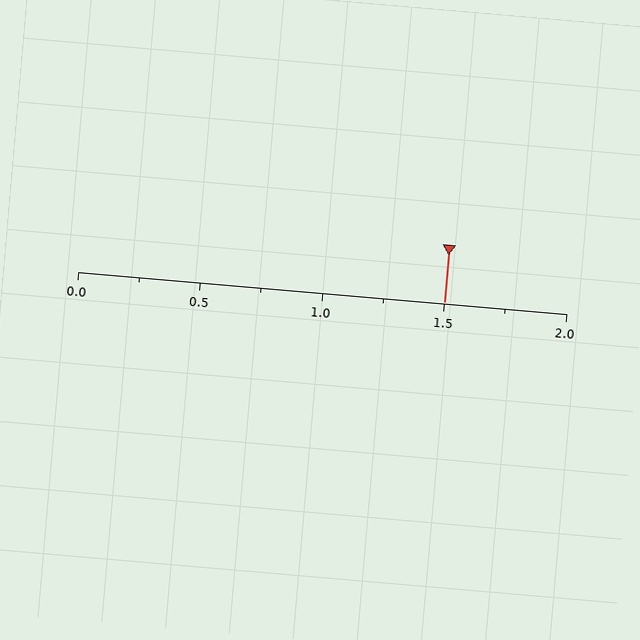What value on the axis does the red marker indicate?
The marker indicates approximately 1.5.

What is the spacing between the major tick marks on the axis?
The major ticks are spaced 0.5 apart.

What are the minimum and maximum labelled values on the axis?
The axis runs from 0.0 to 2.0.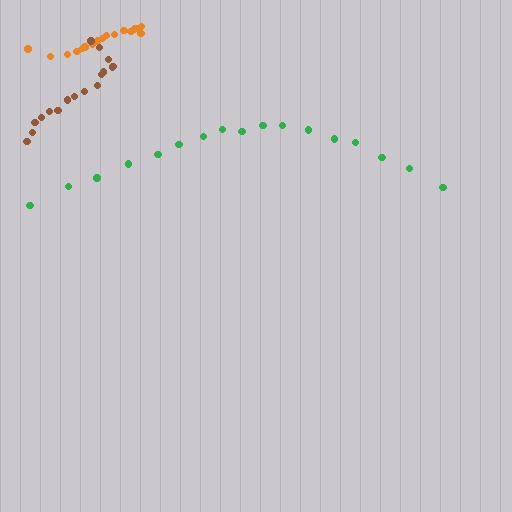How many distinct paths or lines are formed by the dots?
There are 3 distinct paths.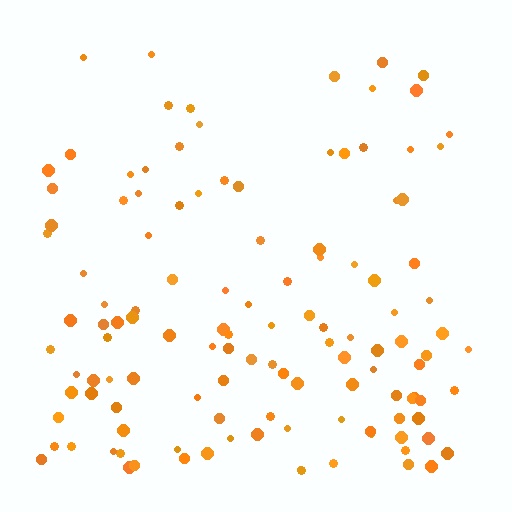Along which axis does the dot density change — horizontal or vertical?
Vertical.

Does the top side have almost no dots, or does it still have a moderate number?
Still a moderate number, just noticeably fewer than the bottom.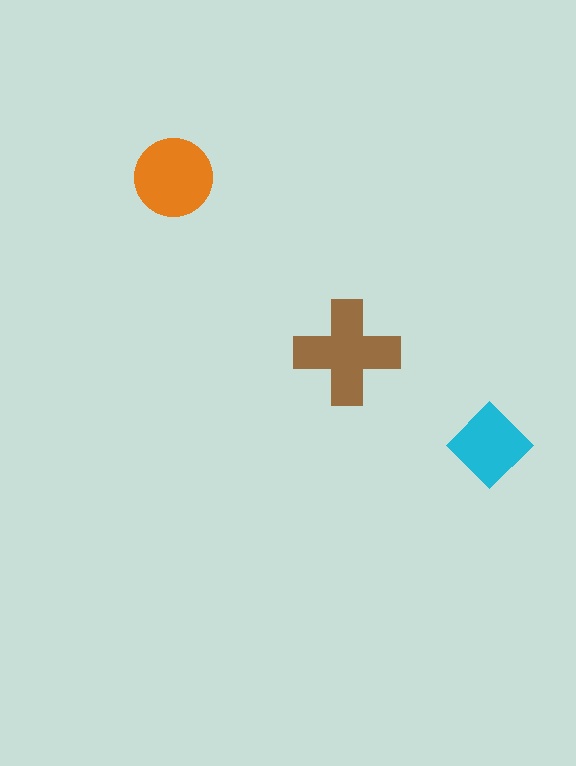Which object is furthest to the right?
The cyan diamond is rightmost.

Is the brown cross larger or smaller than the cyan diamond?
Larger.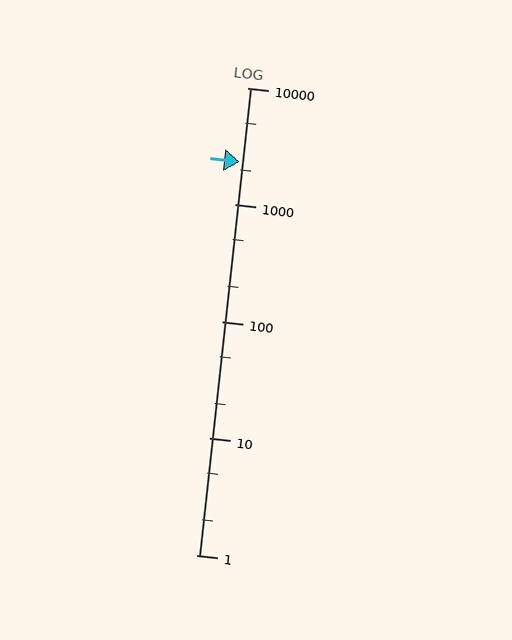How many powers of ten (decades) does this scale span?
The scale spans 4 decades, from 1 to 10000.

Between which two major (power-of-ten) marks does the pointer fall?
The pointer is between 1000 and 10000.